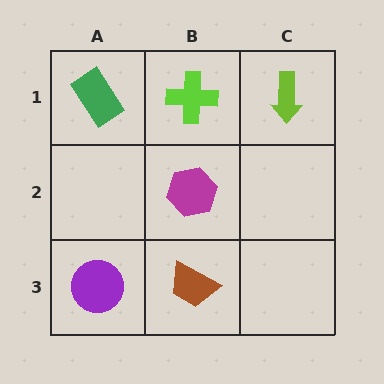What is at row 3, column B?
A brown trapezoid.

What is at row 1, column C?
A lime arrow.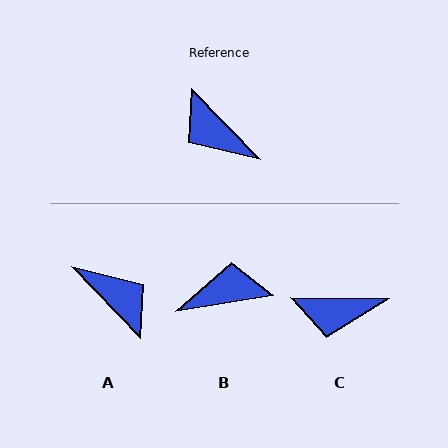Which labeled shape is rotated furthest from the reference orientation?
A, about 179 degrees away.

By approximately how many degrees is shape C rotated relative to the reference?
Approximately 45 degrees counter-clockwise.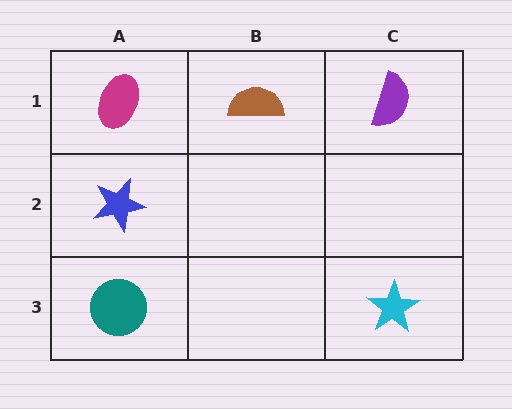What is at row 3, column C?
A cyan star.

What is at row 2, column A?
A blue star.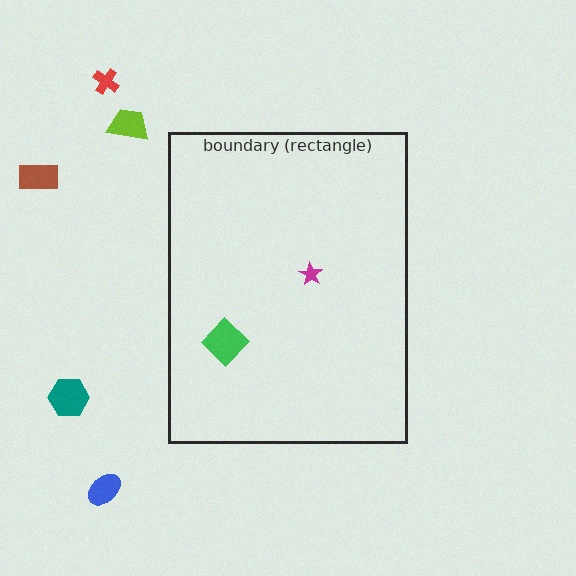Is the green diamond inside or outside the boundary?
Inside.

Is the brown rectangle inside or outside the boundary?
Outside.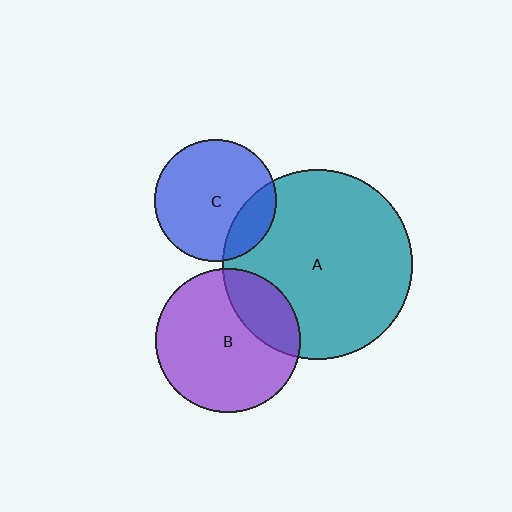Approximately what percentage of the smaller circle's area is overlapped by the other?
Approximately 20%.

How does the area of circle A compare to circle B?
Approximately 1.7 times.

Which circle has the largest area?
Circle A (teal).